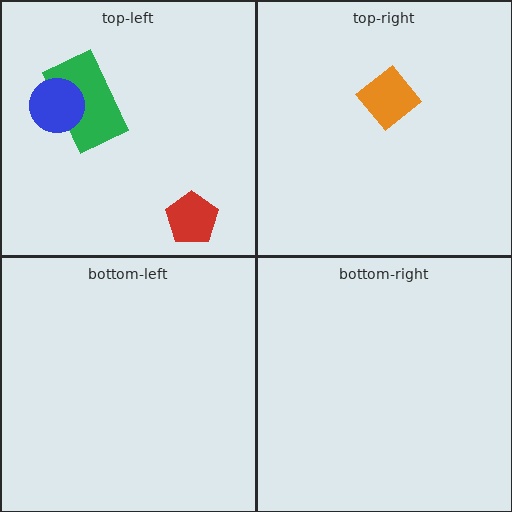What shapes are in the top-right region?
The orange diamond.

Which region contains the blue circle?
The top-left region.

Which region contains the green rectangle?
The top-left region.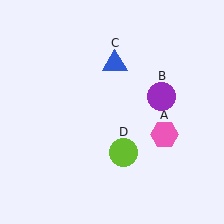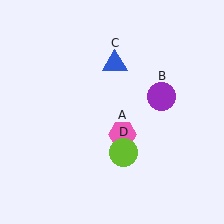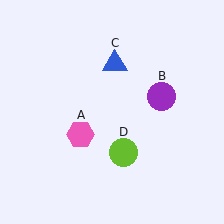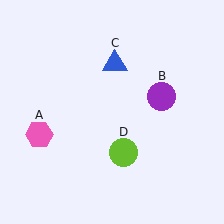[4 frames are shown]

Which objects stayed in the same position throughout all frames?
Purple circle (object B) and blue triangle (object C) and lime circle (object D) remained stationary.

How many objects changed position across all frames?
1 object changed position: pink hexagon (object A).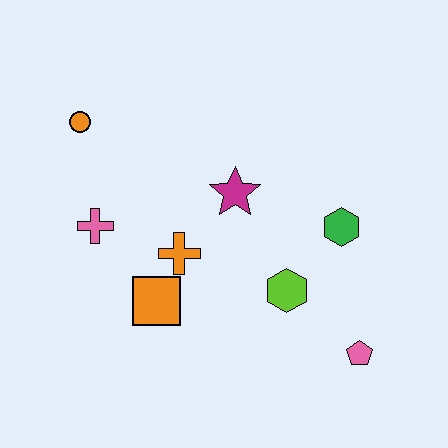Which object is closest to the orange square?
The orange cross is closest to the orange square.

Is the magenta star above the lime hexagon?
Yes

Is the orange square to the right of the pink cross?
Yes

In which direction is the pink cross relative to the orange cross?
The pink cross is to the left of the orange cross.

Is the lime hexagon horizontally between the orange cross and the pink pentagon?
Yes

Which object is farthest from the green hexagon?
The orange circle is farthest from the green hexagon.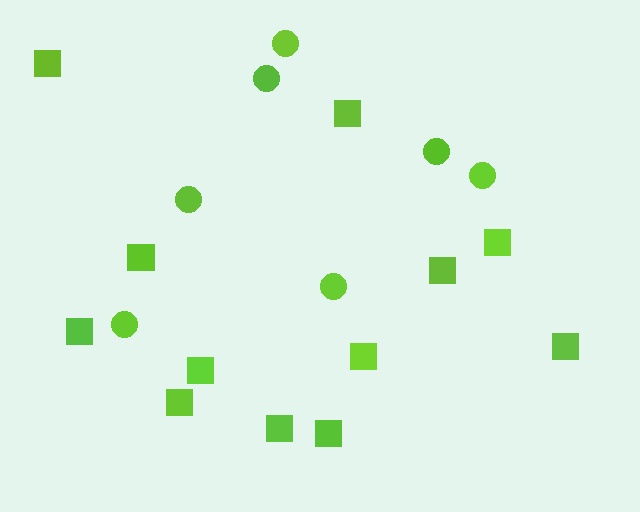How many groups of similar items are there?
There are 2 groups: one group of squares (12) and one group of circles (7).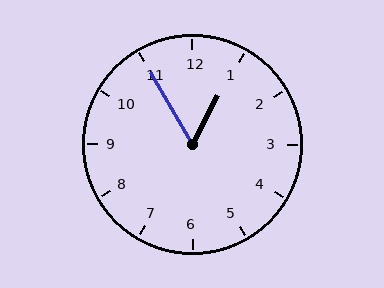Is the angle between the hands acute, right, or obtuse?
It is acute.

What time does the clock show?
12:55.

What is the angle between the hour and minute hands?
Approximately 58 degrees.